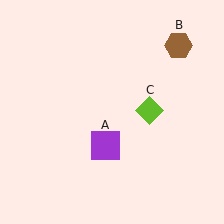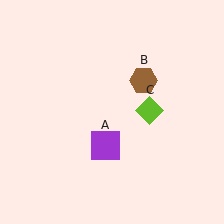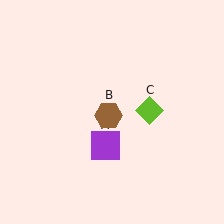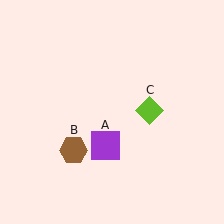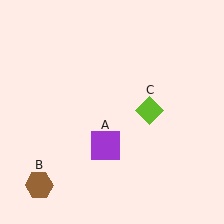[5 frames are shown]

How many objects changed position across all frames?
1 object changed position: brown hexagon (object B).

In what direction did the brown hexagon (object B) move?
The brown hexagon (object B) moved down and to the left.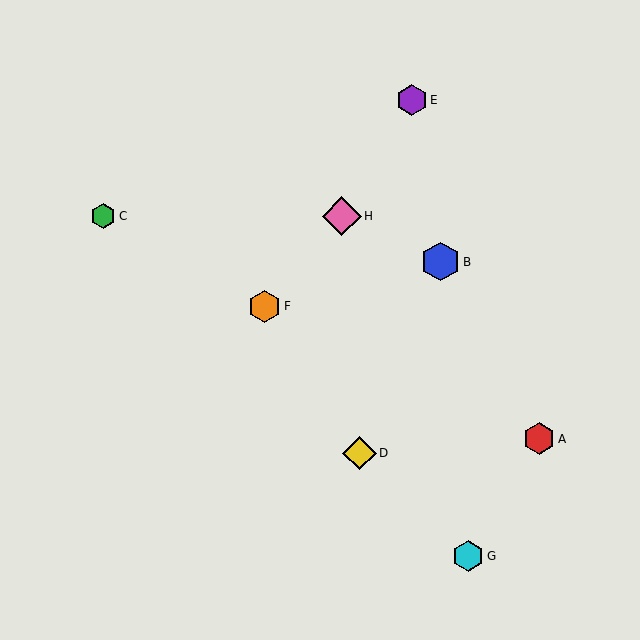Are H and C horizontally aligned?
Yes, both are at y≈216.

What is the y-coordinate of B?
Object B is at y≈262.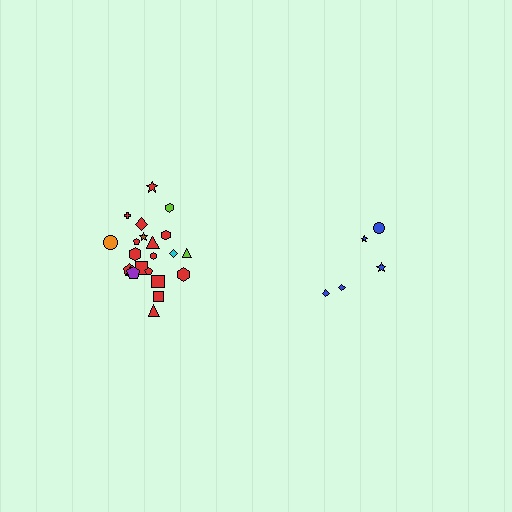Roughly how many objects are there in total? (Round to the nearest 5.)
Roughly 25 objects in total.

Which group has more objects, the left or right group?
The left group.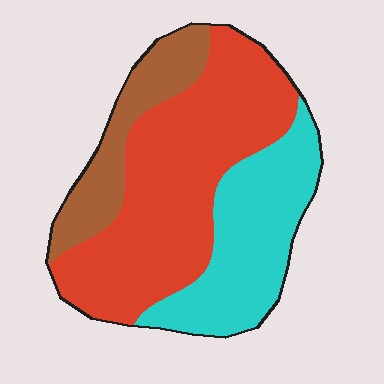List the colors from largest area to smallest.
From largest to smallest: red, cyan, brown.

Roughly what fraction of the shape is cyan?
Cyan takes up about one third (1/3) of the shape.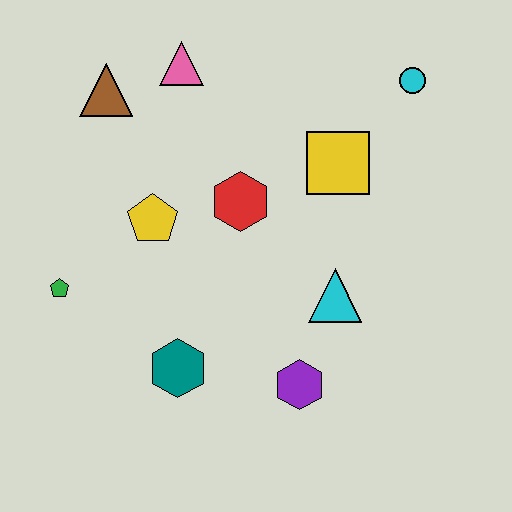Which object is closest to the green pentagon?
The yellow pentagon is closest to the green pentagon.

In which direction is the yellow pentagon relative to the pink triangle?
The yellow pentagon is below the pink triangle.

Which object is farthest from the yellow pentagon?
The cyan circle is farthest from the yellow pentagon.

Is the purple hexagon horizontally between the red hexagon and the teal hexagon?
No